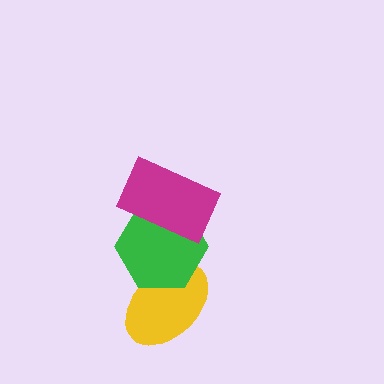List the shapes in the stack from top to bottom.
From top to bottom: the magenta rectangle, the green hexagon, the yellow ellipse.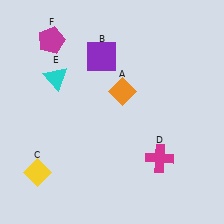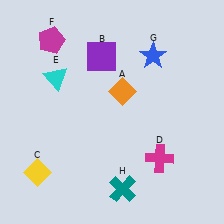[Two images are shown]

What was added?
A blue star (G), a teal cross (H) were added in Image 2.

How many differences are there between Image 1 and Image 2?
There are 2 differences between the two images.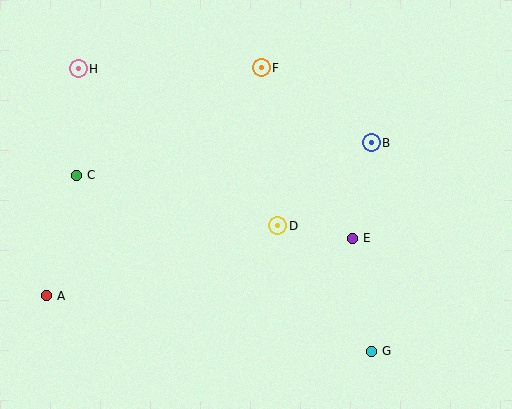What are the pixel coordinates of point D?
Point D is at (278, 226).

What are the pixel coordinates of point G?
Point G is at (371, 351).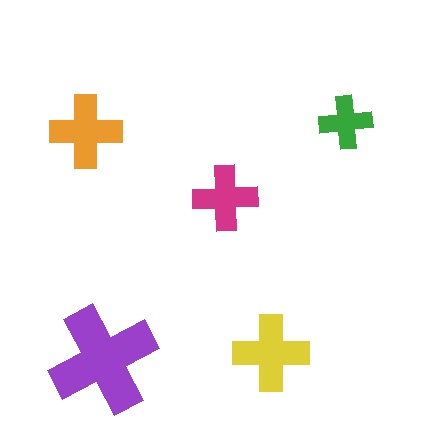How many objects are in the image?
There are 5 objects in the image.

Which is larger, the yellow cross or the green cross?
The yellow one.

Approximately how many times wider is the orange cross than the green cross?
About 1.5 times wider.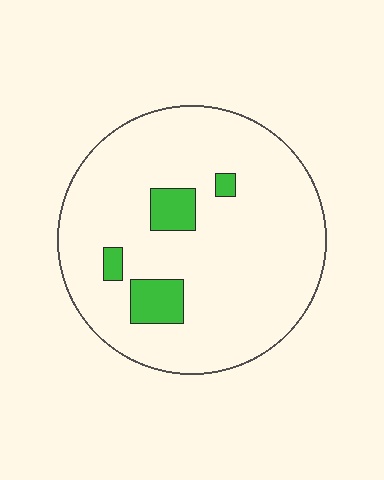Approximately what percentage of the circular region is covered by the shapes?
Approximately 10%.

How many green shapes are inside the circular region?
4.